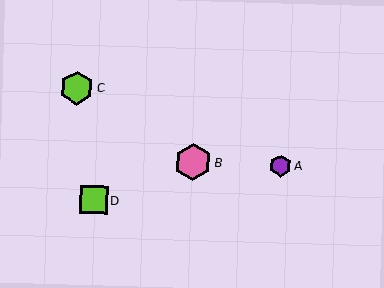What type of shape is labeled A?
Shape A is a purple hexagon.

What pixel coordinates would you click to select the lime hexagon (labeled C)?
Click at (77, 88) to select the lime hexagon C.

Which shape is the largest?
The pink hexagon (labeled B) is the largest.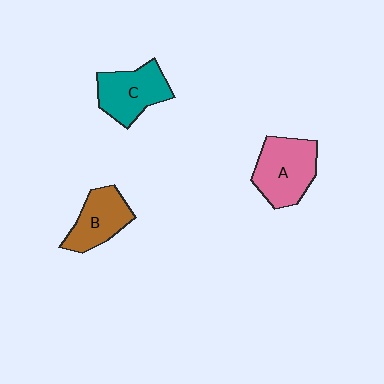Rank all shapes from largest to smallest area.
From largest to smallest: A (pink), C (teal), B (brown).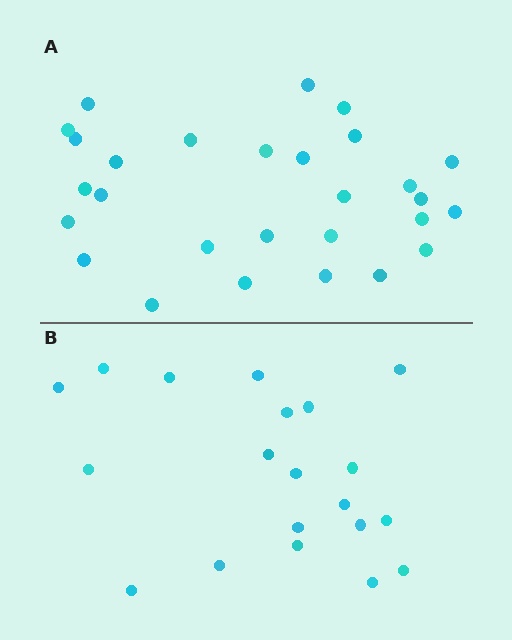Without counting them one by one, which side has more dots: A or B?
Region A (the top region) has more dots.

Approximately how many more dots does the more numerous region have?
Region A has roughly 8 or so more dots than region B.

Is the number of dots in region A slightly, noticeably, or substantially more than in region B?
Region A has noticeably more, but not dramatically so. The ratio is roughly 1.4 to 1.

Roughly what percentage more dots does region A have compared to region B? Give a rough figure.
About 40% more.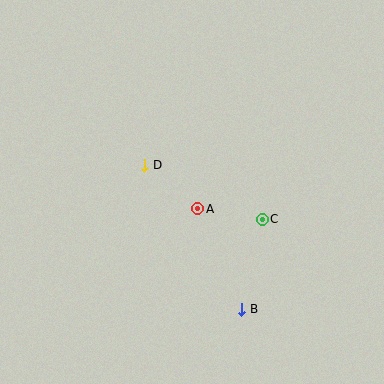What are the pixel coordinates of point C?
Point C is at (262, 219).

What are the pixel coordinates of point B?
Point B is at (242, 309).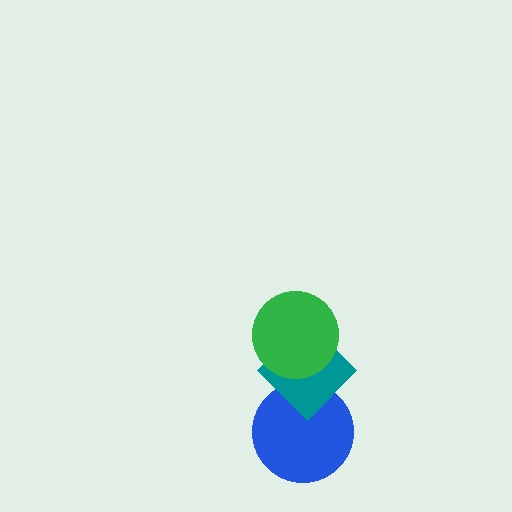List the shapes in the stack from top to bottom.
From top to bottom: the green circle, the teal diamond, the blue circle.